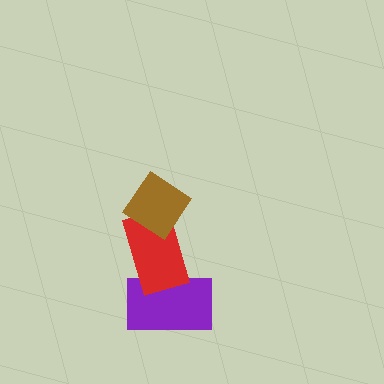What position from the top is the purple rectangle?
The purple rectangle is 3rd from the top.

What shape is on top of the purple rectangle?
The red rectangle is on top of the purple rectangle.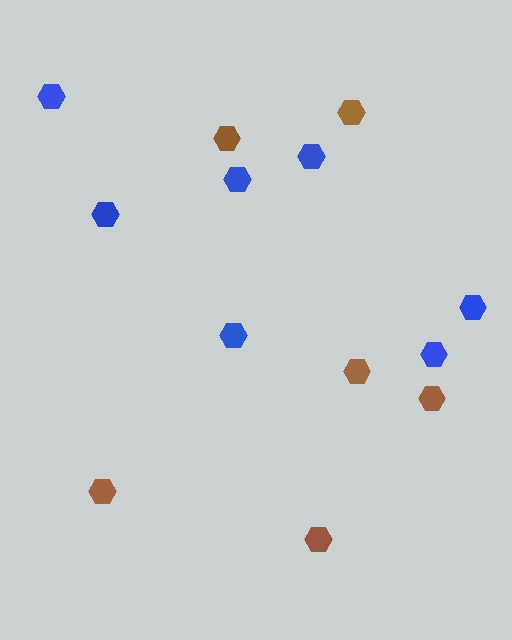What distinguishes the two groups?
There are 2 groups: one group of blue hexagons (7) and one group of brown hexagons (6).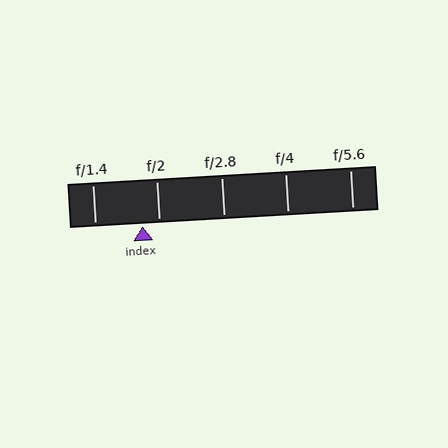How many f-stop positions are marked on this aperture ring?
There are 5 f-stop positions marked.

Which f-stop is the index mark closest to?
The index mark is closest to f/2.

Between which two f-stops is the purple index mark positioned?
The index mark is between f/1.4 and f/2.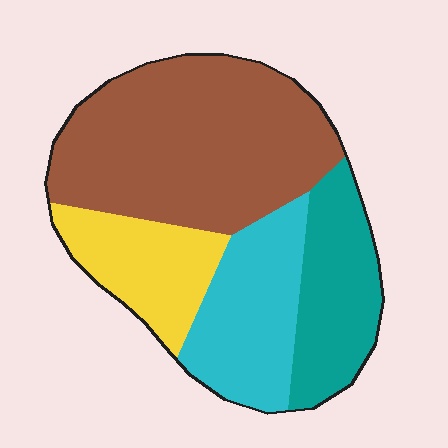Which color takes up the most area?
Brown, at roughly 45%.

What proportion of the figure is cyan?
Cyan covers about 20% of the figure.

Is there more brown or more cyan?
Brown.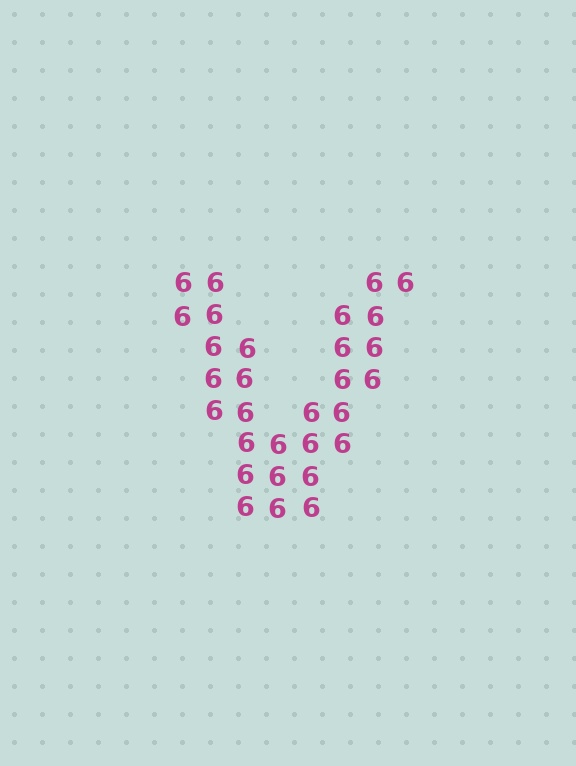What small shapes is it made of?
It is made of small digit 6's.